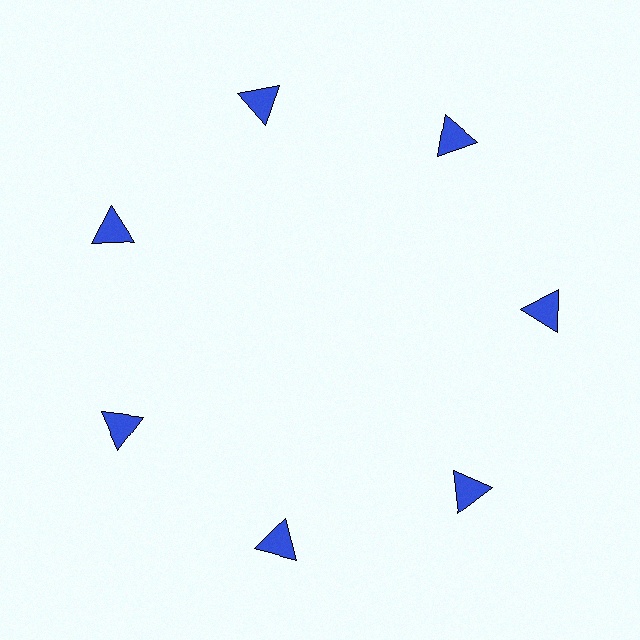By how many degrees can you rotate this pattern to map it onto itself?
The pattern maps onto itself every 51 degrees of rotation.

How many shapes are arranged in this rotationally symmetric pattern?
There are 7 shapes, arranged in 7 groups of 1.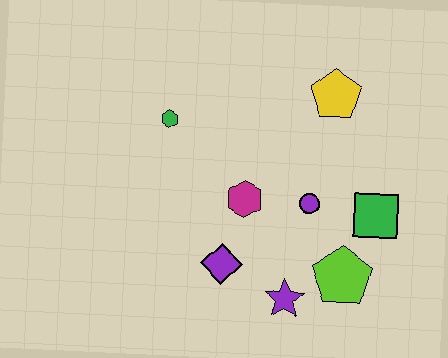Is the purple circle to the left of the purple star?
No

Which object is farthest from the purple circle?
The green hexagon is farthest from the purple circle.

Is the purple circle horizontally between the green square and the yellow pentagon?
No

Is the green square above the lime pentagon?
Yes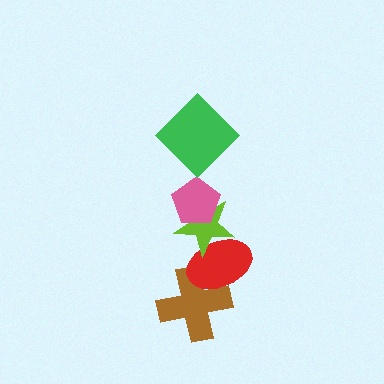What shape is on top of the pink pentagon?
The green diamond is on top of the pink pentagon.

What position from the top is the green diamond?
The green diamond is 1st from the top.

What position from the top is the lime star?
The lime star is 3rd from the top.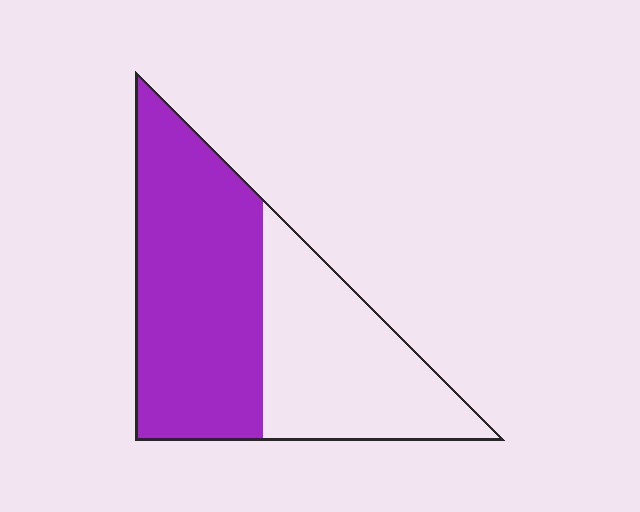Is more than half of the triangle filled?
Yes.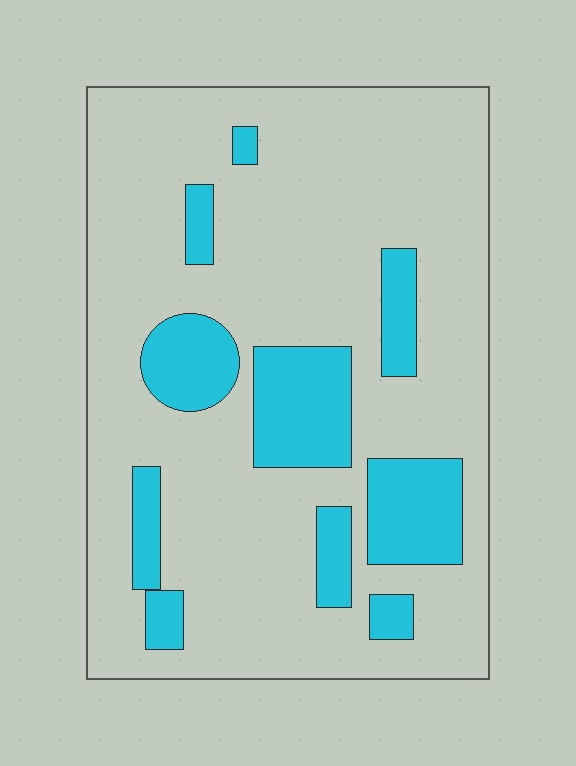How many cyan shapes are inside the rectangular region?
10.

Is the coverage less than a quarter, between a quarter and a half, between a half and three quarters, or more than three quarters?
Less than a quarter.